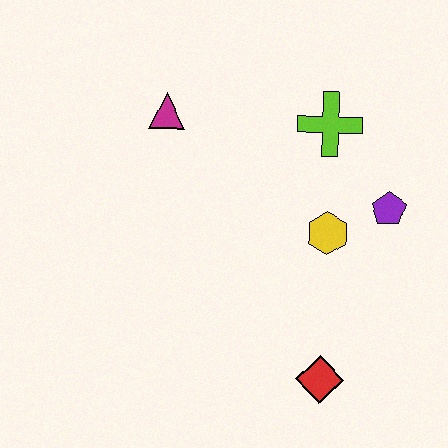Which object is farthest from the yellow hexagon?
The magenta triangle is farthest from the yellow hexagon.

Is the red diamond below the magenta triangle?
Yes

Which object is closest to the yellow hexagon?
The purple pentagon is closest to the yellow hexagon.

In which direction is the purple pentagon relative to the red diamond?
The purple pentagon is above the red diamond.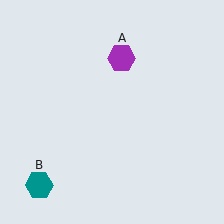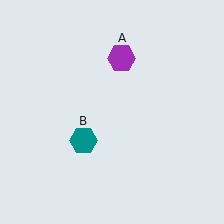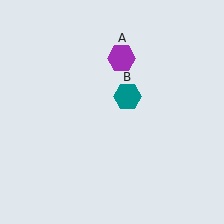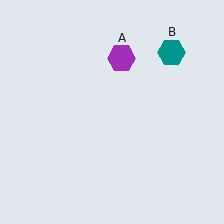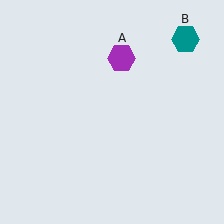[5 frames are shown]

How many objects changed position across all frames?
1 object changed position: teal hexagon (object B).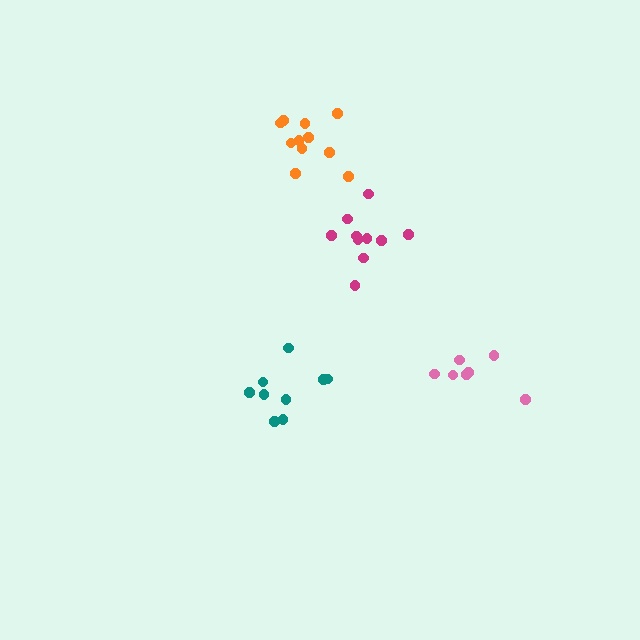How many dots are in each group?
Group 1: 9 dots, Group 2: 10 dots, Group 3: 11 dots, Group 4: 7 dots (37 total).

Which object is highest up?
The orange cluster is topmost.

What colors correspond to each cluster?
The clusters are colored: teal, magenta, orange, pink.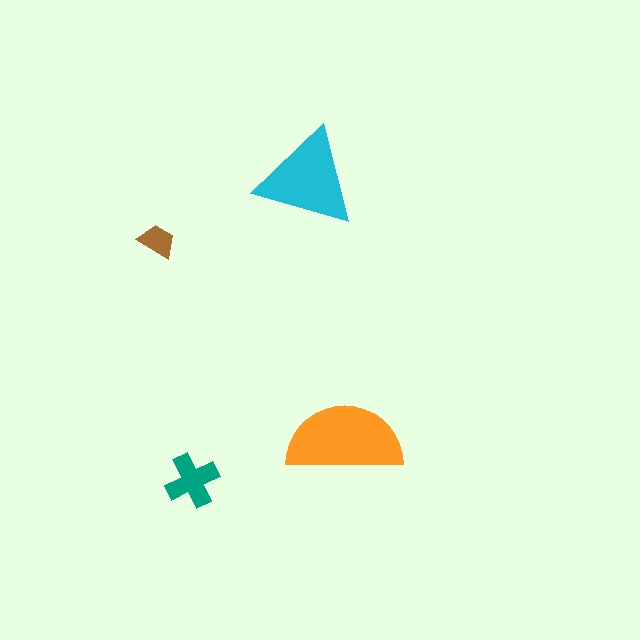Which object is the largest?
The orange semicircle.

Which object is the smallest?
The brown trapezoid.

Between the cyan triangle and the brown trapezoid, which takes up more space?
The cyan triangle.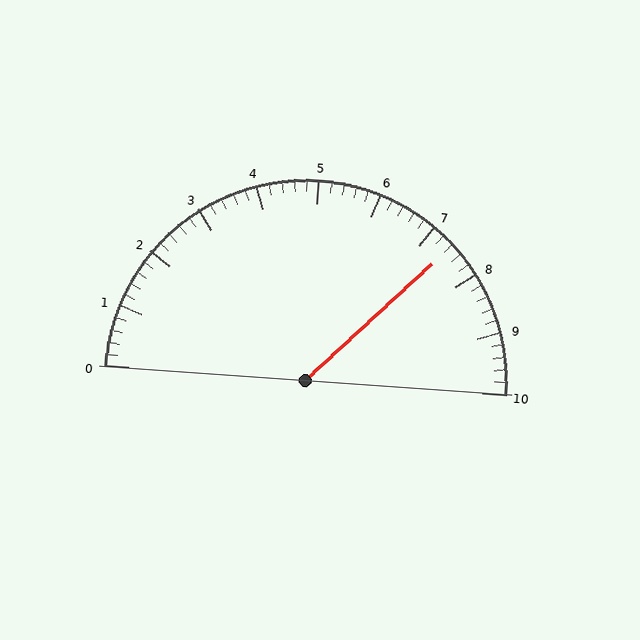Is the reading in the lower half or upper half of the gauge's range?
The reading is in the upper half of the range (0 to 10).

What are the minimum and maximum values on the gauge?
The gauge ranges from 0 to 10.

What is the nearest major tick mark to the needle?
The nearest major tick mark is 7.